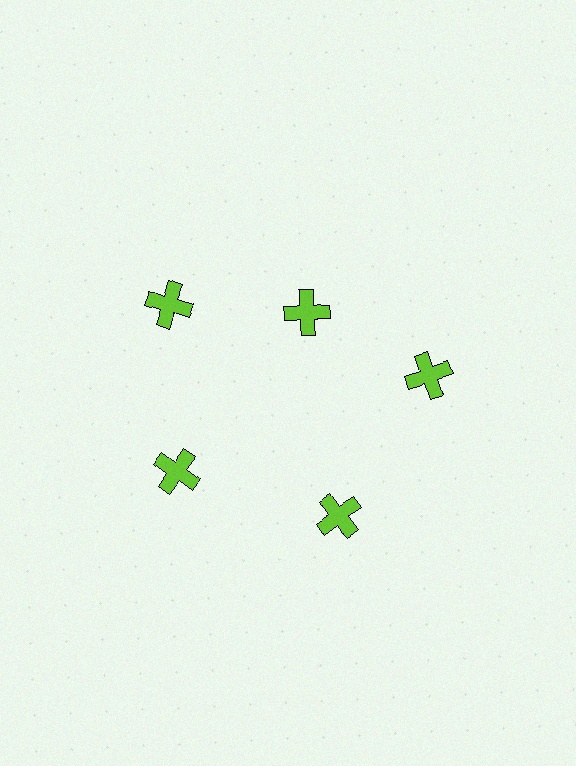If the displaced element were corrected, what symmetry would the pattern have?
It would have 5-fold rotational symmetry — the pattern would map onto itself every 72 degrees.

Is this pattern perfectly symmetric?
No. The 5 lime crosses are arranged in a ring, but one element near the 1 o'clock position is pulled inward toward the center, breaking the 5-fold rotational symmetry.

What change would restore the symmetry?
The symmetry would be restored by moving it outward, back onto the ring so that all 5 crosses sit at equal angles and equal distance from the center.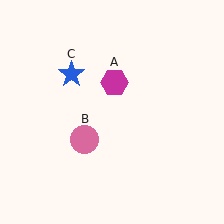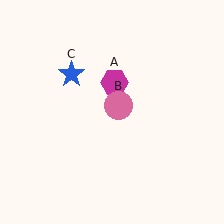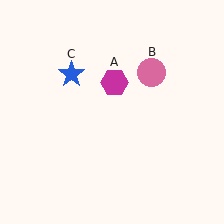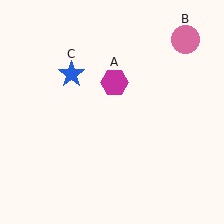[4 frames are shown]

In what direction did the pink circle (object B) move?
The pink circle (object B) moved up and to the right.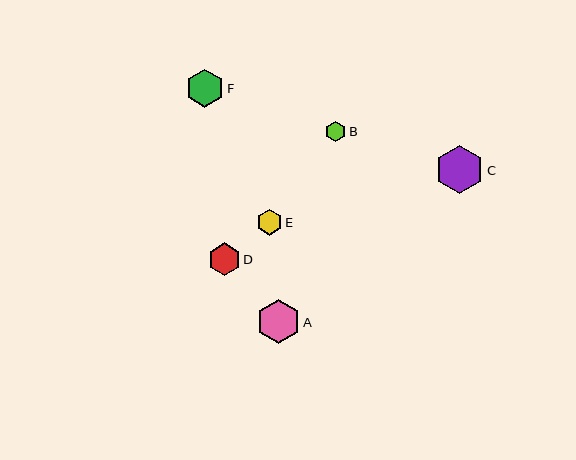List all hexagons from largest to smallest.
From largest to smallest: C, A, F, D, E, B.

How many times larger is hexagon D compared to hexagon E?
Hexagon D is approximately 1.3 times the size of hexagon E.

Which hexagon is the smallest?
Hexagon B is the smallest with a size of approximately 21 pixels.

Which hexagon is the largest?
Hexagon C is the largest with a size of approximately 48 pixels.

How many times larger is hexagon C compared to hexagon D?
Hexagon C is approximately 1.5 times the size of hexagon D.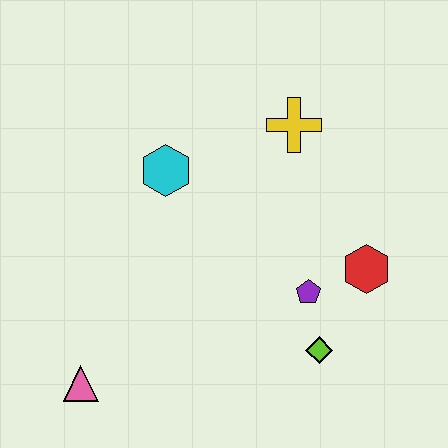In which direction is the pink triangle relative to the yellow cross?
The pink triangle is below the yellow cross.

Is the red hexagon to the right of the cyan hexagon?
Yes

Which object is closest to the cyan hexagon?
The yellow cross is closest to the cyan hexagon.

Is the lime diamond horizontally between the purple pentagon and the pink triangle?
No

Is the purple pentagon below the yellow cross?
Yes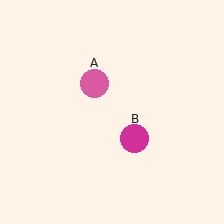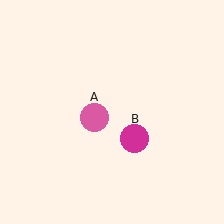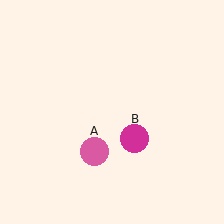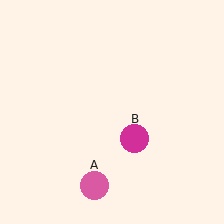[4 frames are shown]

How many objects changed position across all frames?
1 object changed position: pink circle (object A).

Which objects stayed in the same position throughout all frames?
Magenta circle (object B) remained stationary.